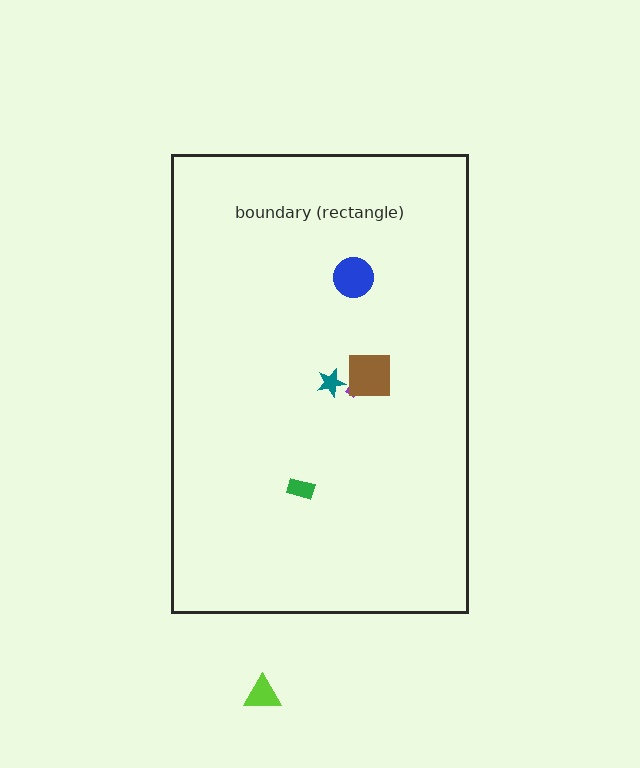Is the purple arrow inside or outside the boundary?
Inside.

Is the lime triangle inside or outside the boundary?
Outside.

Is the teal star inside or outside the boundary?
Inside.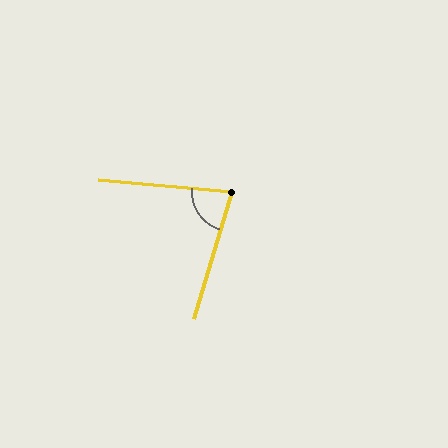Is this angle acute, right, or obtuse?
It is acute.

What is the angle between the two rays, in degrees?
Approximately 79 degrees.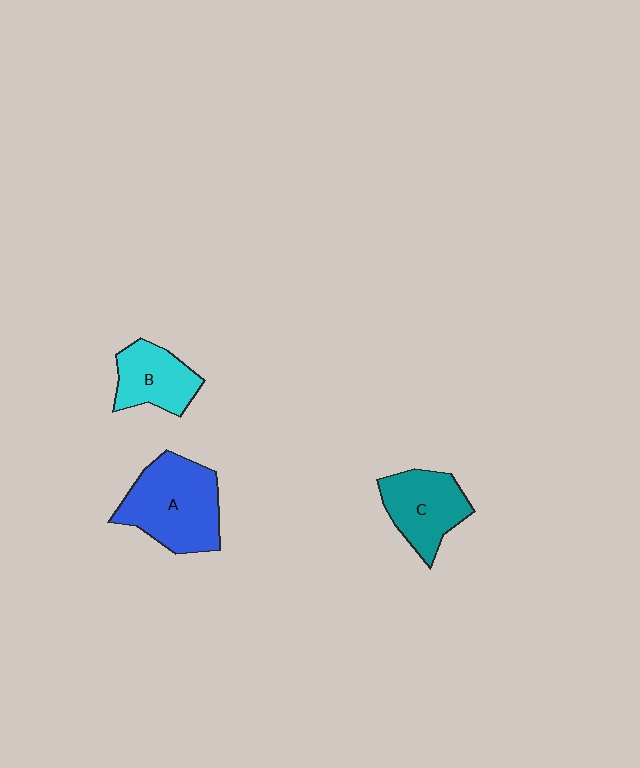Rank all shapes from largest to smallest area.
From largest to smallest: A (blue), C (teal), B (cyan).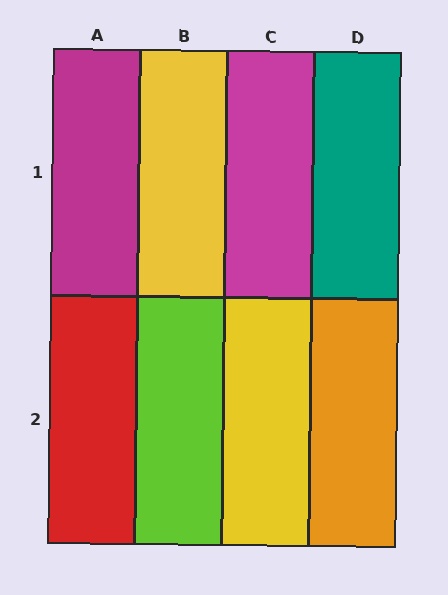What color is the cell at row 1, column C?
Magenta.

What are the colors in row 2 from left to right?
Red, lime, yellow, orange.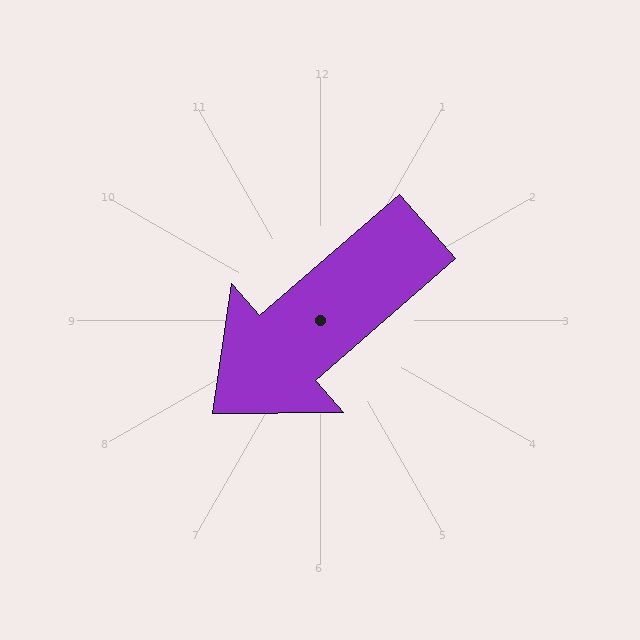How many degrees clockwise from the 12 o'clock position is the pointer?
Approximately 229 degrees.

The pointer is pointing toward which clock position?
Roughly 8 o'clock.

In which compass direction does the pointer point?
Southwest.